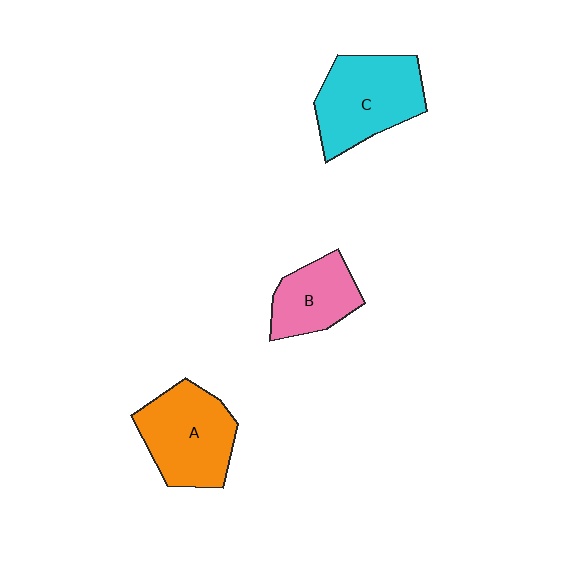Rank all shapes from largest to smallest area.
From largest to smallest: C (cyan), A (orange), B (pink).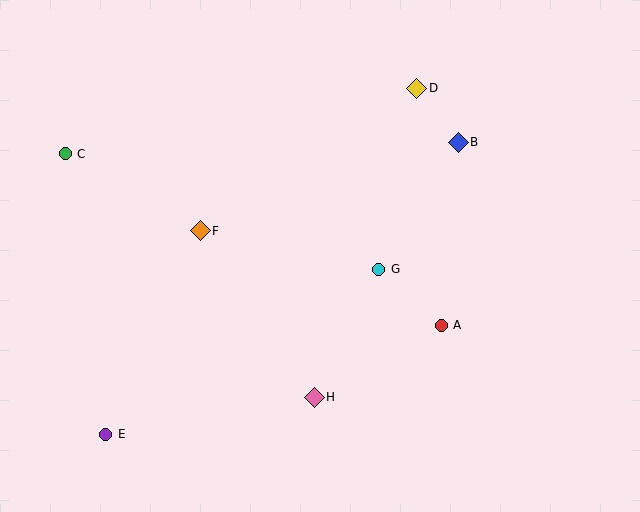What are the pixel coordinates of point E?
Point E is at (106, 434).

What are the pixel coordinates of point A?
Point A is at (441, 325).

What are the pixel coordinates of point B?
Point B is at (458, 142).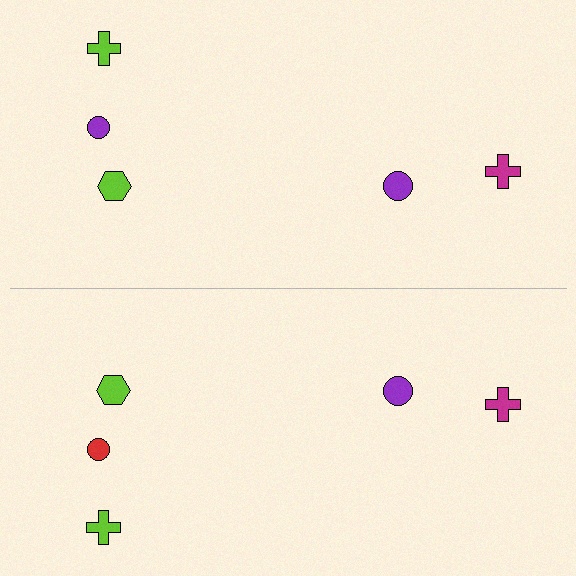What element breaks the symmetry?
The red circle on the bottom side breaks the symmetry — its mirror counterpart is purple.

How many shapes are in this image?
There are 10 shapes in this image.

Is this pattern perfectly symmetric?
No, the pattern is not perfectly symmetric. The red circle on the bottom side breaks the symmetry — its mirror counterpart is purple.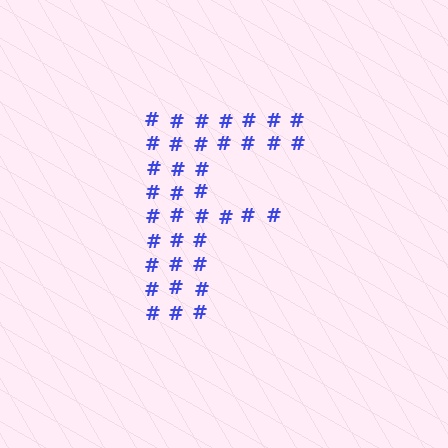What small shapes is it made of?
It is made of small hash symbols.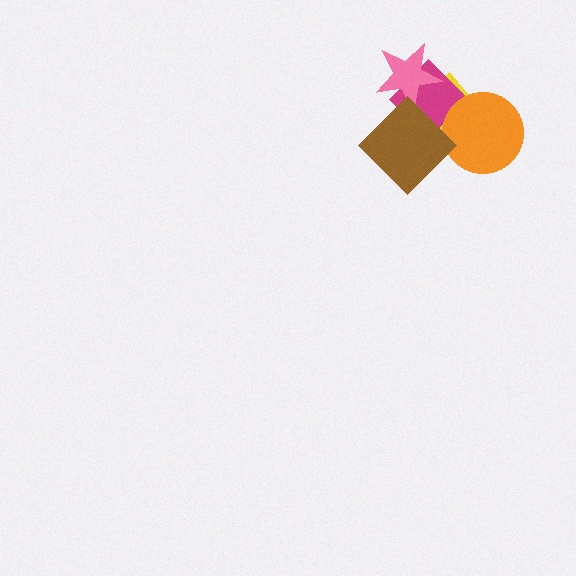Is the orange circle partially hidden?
Yes, it is partially covered by another shape.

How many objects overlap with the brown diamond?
4 objects overlap with the brown diamond.